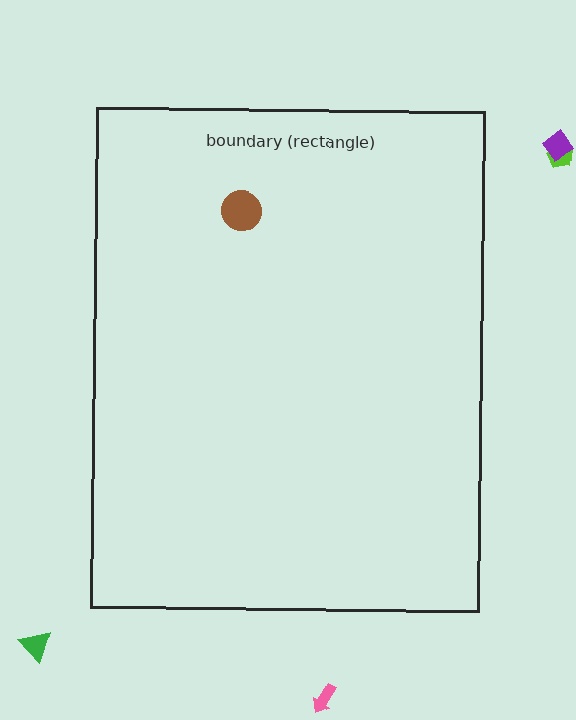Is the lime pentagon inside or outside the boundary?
Outside.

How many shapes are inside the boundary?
1 inside, 4 outside.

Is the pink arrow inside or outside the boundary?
Outside.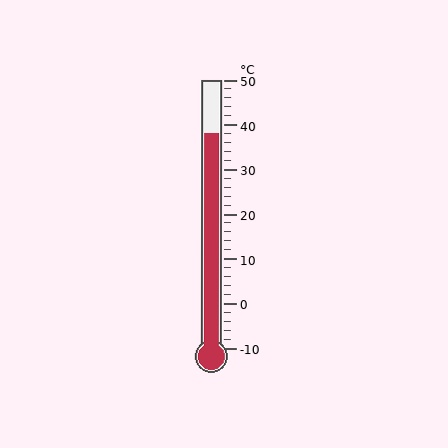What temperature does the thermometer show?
The thermometer shows approximately 38°C.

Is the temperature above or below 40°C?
The temperature is below 40°C.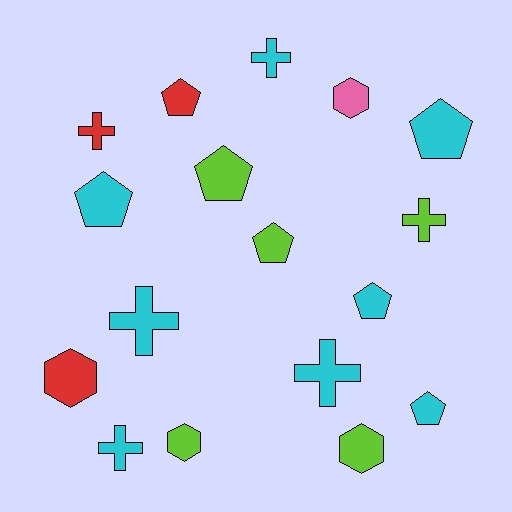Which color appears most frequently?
Cyan, with 8 objects.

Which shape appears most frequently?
Pentagon, with 7 objects.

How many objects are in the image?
There are 17 objects.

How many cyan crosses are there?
There are 4 cyan crosses.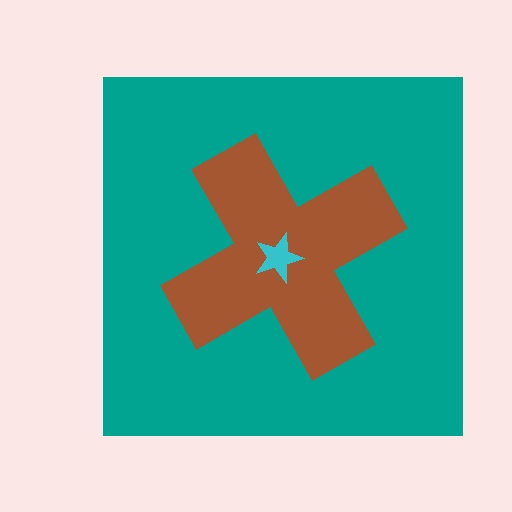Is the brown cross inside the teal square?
Yes.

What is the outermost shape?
The teal square.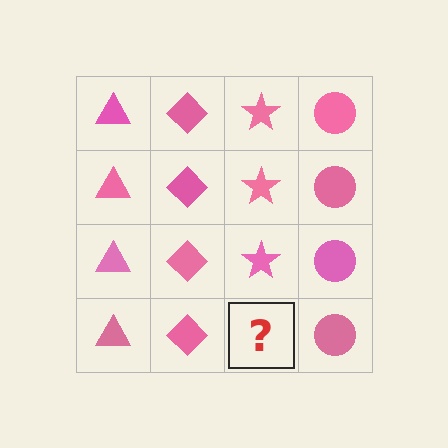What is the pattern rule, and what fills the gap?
The rule is that each column has a consistent shape. The gap should be filled with a pink star.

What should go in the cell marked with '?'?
The missing cell should contain a pink star.